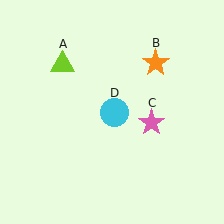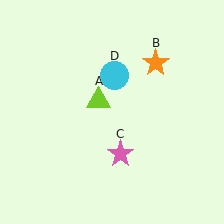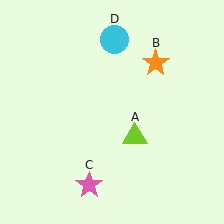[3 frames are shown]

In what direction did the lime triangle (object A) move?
The lime triangle (object A) moved down and to the right.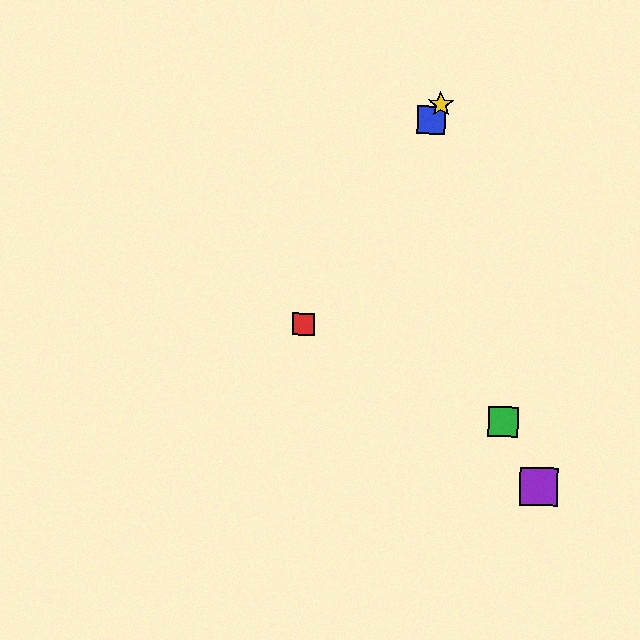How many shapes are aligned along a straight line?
3 shapes (the red square, the blue square, the yellow star) are aligned along a straight line.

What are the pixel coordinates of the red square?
The red square is at (303, 324).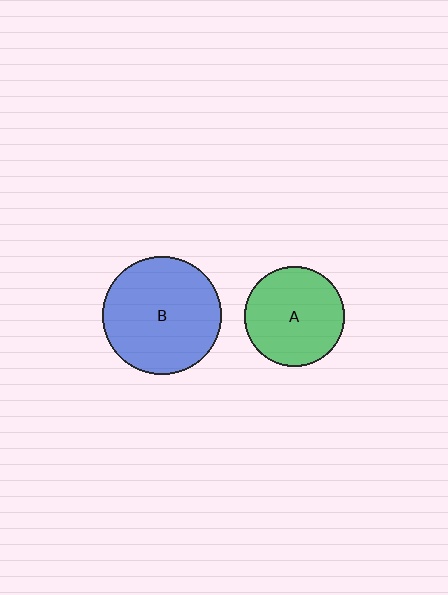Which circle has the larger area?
Circle B (blue).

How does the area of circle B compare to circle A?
Approximately 1.4 times.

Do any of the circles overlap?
No, none of the circles overlap.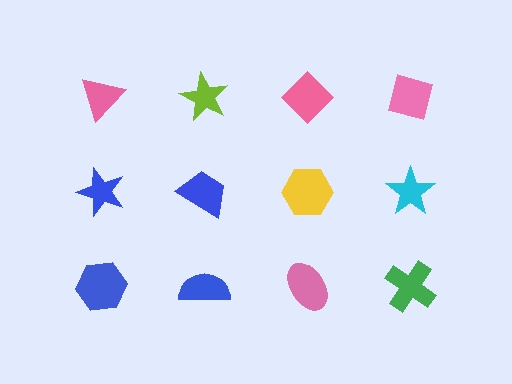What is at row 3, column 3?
A pink ellipse.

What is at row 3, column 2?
A blue semicircle.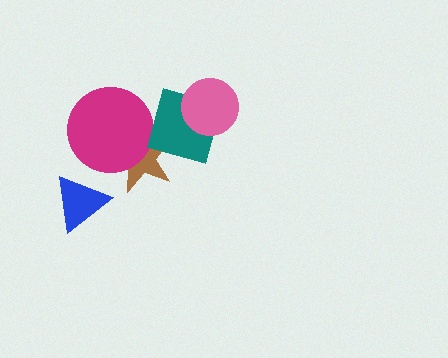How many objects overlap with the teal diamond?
3 objects overlap with the teal diamond.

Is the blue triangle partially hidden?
No, no other shape covers it.